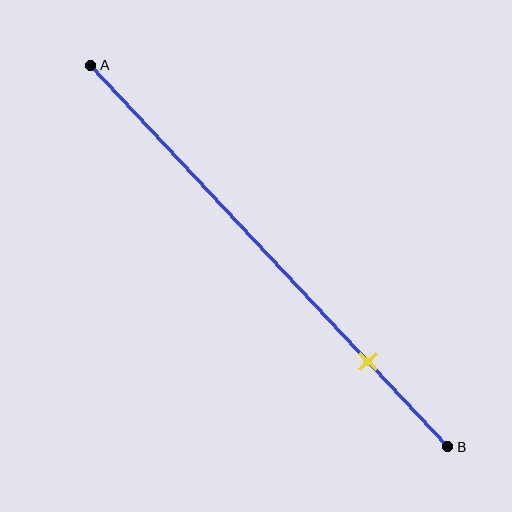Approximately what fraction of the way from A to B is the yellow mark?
The yellow mark is approximately 80% of the way from A to B.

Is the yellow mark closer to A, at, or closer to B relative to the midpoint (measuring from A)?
The yellow mark is closer to point B than the midpoint of segment AB.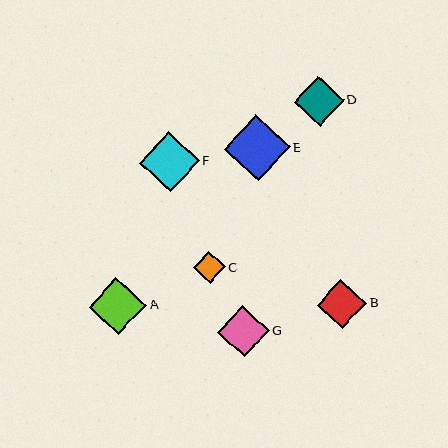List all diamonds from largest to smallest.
From largest to smallest: E, F, A, G, D, B, C.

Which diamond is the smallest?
Diamond C is the smallest with a size of approximately 32 pixels.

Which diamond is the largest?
Diamond E is the largest with a size of approximately 66 pixels.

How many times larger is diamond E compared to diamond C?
Diamond E is approximately 2.1 times the size of diamond C.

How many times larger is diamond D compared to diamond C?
Diamond D is approximately 1.6 times the size of diamond C.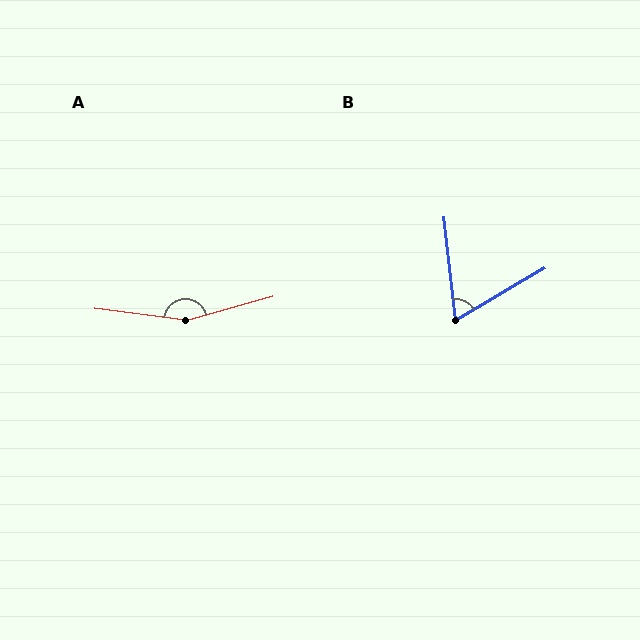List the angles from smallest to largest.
B (66°), A (157°).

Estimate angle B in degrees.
Approximately 66 degrees.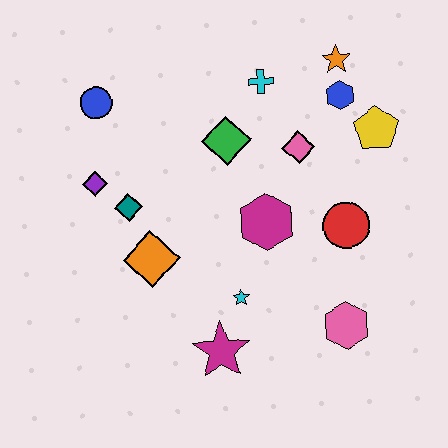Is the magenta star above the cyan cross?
No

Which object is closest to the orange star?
The blue hexagon is closest to the orange star.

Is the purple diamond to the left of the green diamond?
Yes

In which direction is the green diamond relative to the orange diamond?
The green diamond is above the orange diamond.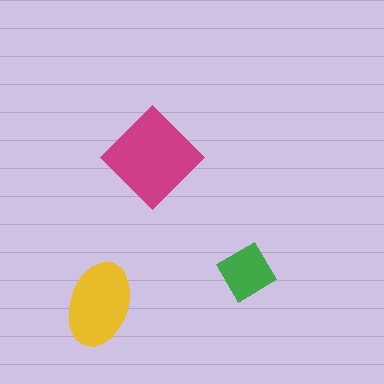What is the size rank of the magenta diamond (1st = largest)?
1st.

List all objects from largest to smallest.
The magenta diamond, the yellow ellipse, the green diamond.